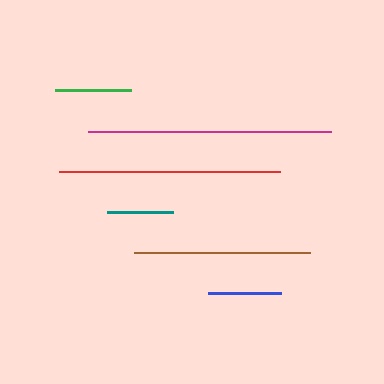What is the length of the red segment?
The red segment is approximately 222 pixels long.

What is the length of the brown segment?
The brown segment is approximately 176 pixels long.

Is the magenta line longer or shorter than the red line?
The magenta line is longer than the red line.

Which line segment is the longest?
The magenta line is the longest at approximately 243 pixels.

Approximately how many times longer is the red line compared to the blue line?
The red line is approximately 3.0 times the length of the blue line.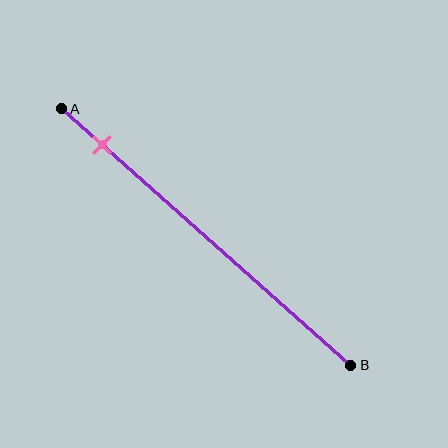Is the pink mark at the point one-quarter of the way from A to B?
No, the mark is at about 15% from A, not at the 25% one-quarter point.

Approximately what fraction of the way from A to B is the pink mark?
The pink mark is approximately 15% of the way from A to B.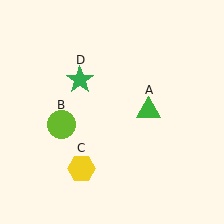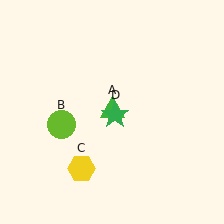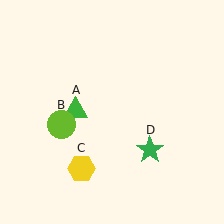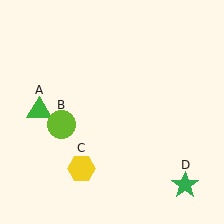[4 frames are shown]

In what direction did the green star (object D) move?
The green star (object D) moved down and to the right.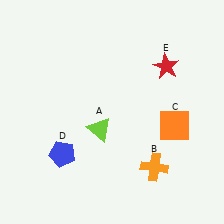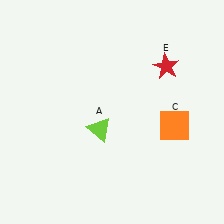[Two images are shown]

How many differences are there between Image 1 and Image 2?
There are 2 differences between the two images.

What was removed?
The orange cross (B), the blue pentagon (D) were removed in Image 2.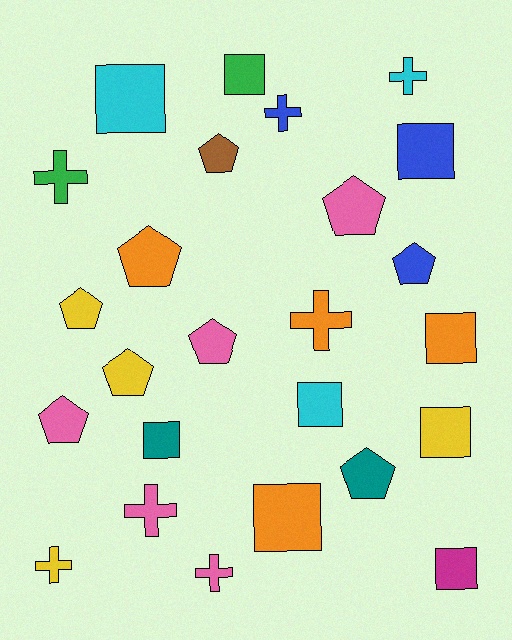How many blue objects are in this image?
There are 3 blue objects.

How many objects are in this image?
There are 25 objects.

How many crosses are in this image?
There are 7 crosses.